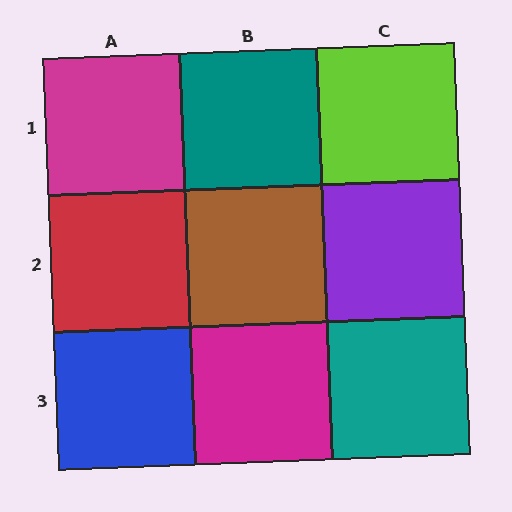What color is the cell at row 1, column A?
Magenta.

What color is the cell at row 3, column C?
Teal.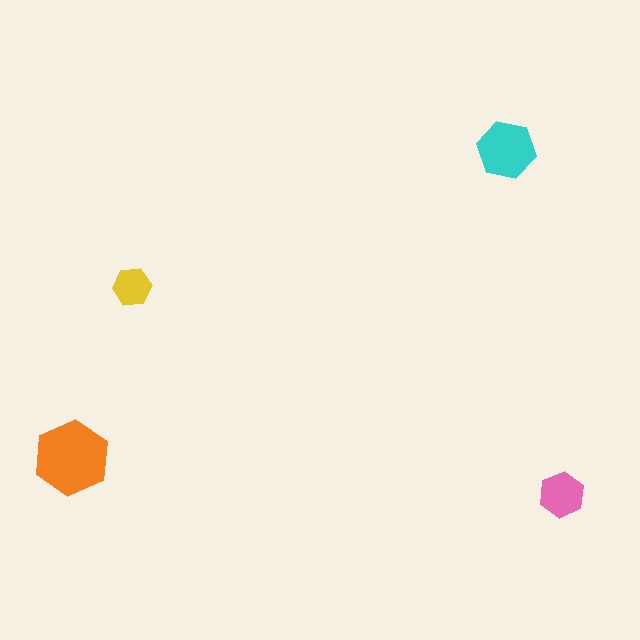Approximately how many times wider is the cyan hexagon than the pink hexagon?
About 1.5 times wider.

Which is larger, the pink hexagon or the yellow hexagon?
The pink one.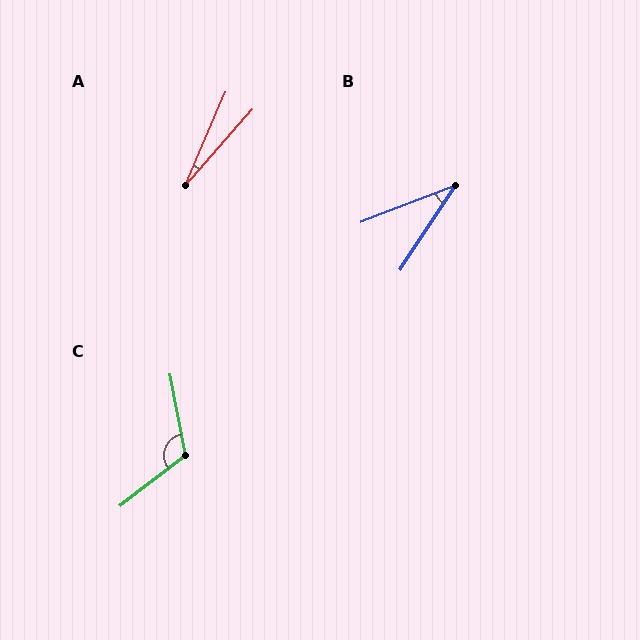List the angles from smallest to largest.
A (18°), B (36°), C (117°).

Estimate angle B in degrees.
Approximately 36 degrees.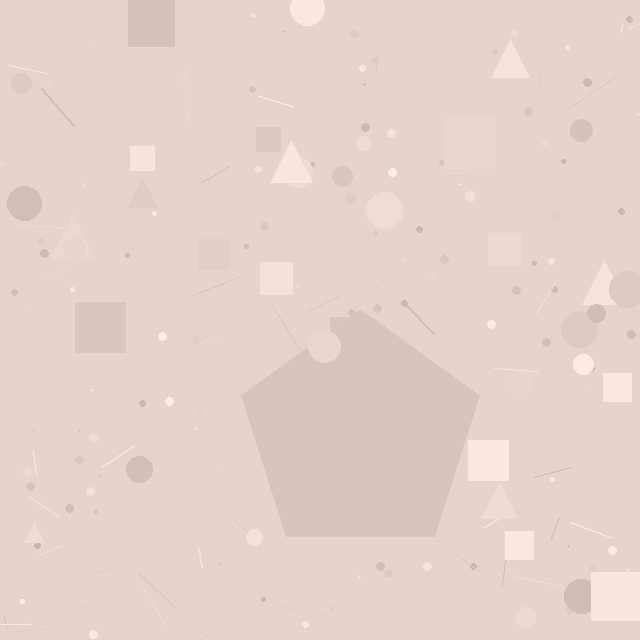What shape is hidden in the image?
A pentagon is hidden in the image.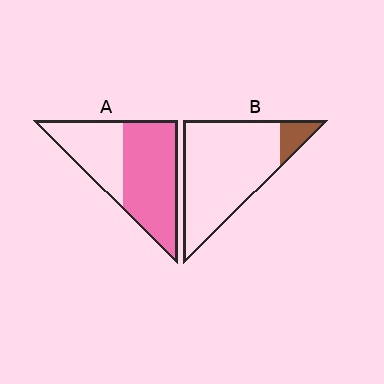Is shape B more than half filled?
No.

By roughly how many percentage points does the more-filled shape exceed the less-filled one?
By roughly 50 percentage points (A over B).